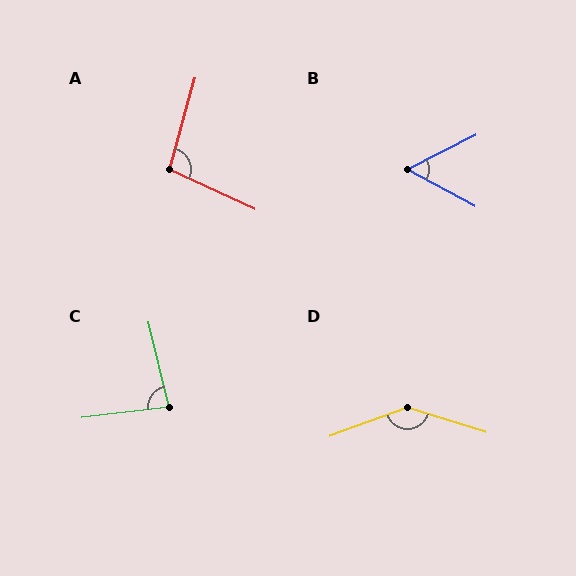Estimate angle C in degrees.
Approximately 83 degrees.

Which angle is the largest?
D, at approximately 142 degrees.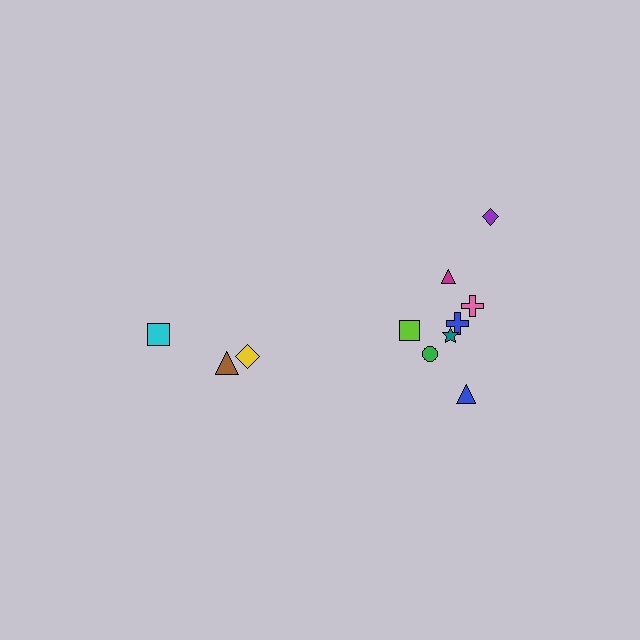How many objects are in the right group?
There are 8 objects.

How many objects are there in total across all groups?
There are 11 objects.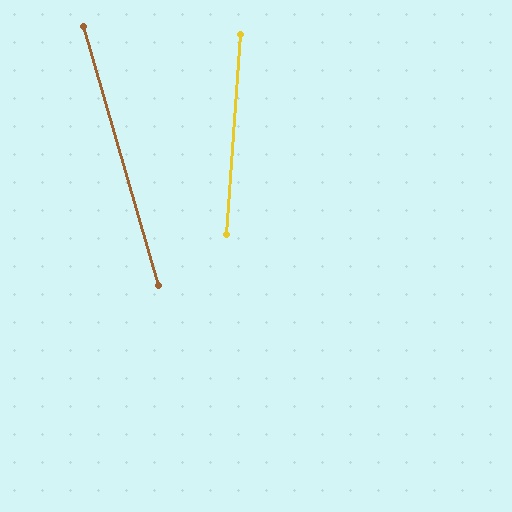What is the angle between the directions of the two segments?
Approximately 20 degrees.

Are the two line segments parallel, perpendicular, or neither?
Neither parallel nor perpendicular — they differ by about 20°.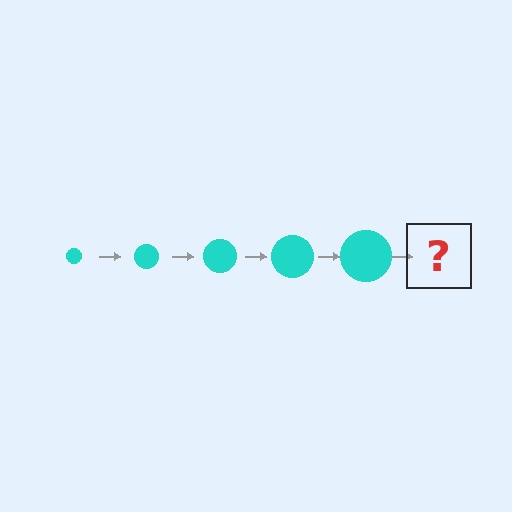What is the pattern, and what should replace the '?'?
The pattern is that the circle gets progressively larger each step. The '?' should be a cyan circle, larger than the previous one.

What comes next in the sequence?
The next element should be a cyan circle, larger than the previous one.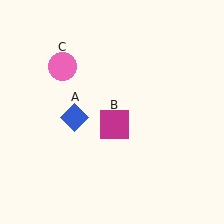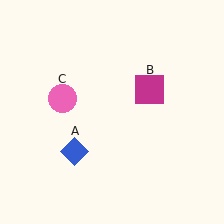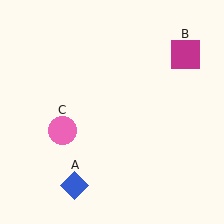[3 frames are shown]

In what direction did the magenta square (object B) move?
The magenta square (object B) moved up and to the right.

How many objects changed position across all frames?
3 objects changed position: blue diamond (object A), magenta square (object B), pink circle (object C).